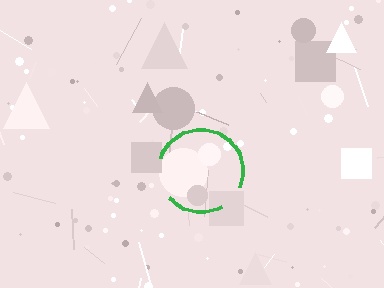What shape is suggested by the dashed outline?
The dashed outline suggests a circle.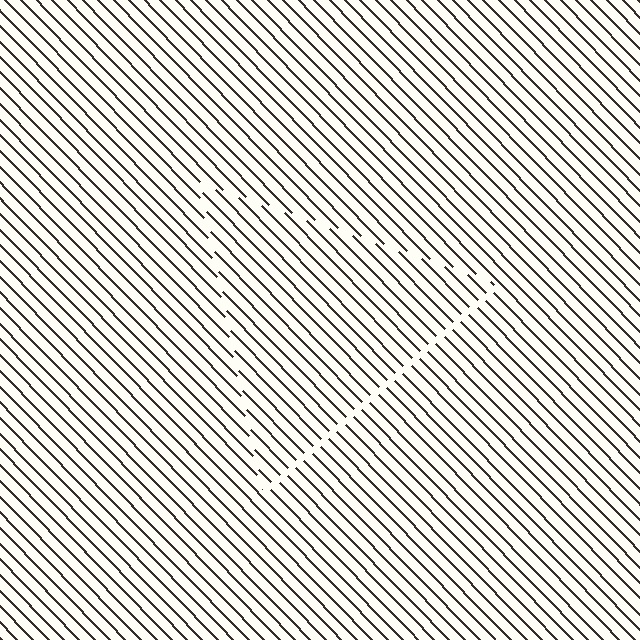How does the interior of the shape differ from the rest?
The interior of the shape contains the same grating, shifted by half a period — the contour is defined by the phase discontinuity where line-ends from the inner and outer gratings abut.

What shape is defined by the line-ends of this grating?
An illusory triangle. The interior of the shape contains the same grating, shifted by half a period — the contour is defined by the phase discontinuity where line-ends from the inner and outer gratings abut.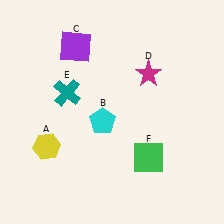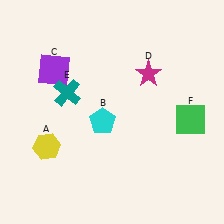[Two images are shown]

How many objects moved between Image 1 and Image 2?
2 objects moved between the two images.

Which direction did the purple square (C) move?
The purple square (C) moved down.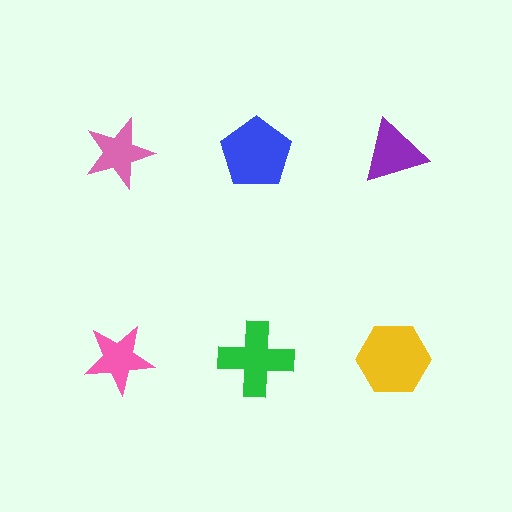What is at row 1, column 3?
A purple triangle.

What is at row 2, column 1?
A pink star.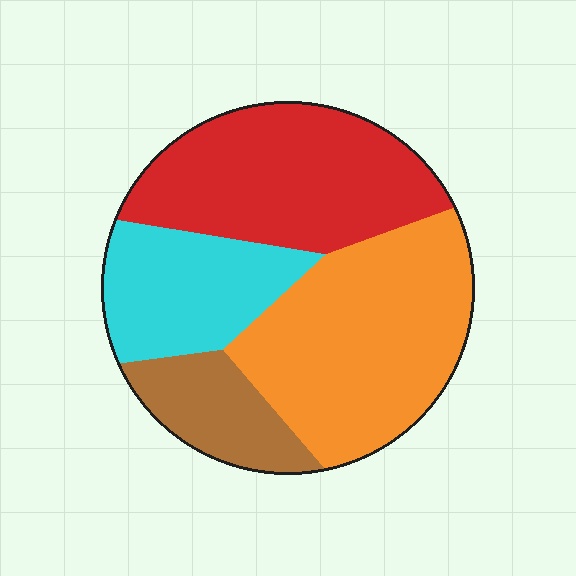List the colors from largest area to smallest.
From largest to smallest: orange, red, cyan, brown.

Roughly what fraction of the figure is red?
Red covers roughly 30% of the figure.